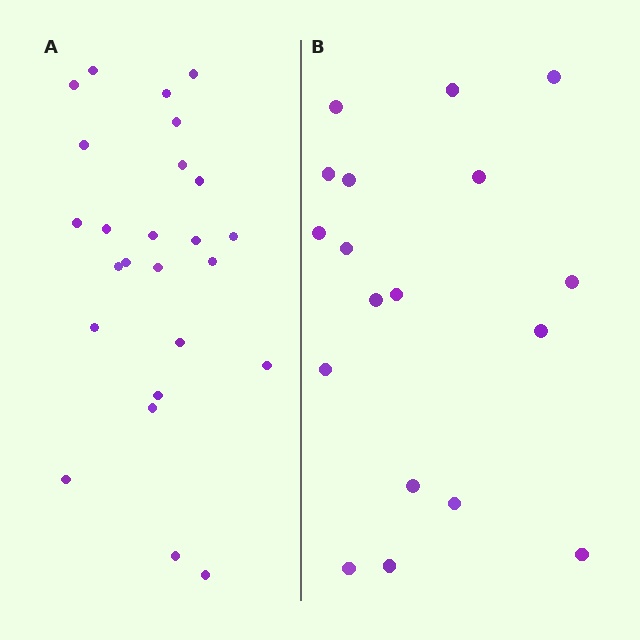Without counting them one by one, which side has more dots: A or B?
Region A (the left region) has more dots.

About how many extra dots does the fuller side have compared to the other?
Region A has roughly 8 or so more dots than region B.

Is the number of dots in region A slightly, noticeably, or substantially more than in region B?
Region A has noticeably more, but not dramatically so. The ratio is roughly 1.4 to 1.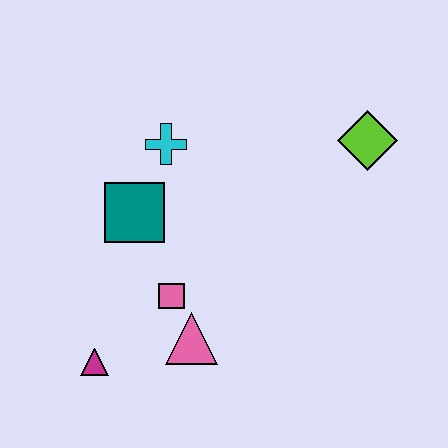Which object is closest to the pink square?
The pink triangle is closest to the pink square.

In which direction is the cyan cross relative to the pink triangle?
The cyan cross is above the pink triangle.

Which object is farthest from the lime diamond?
The magenta triangle is farthest from the lime diamond.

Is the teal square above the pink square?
Yes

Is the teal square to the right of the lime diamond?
No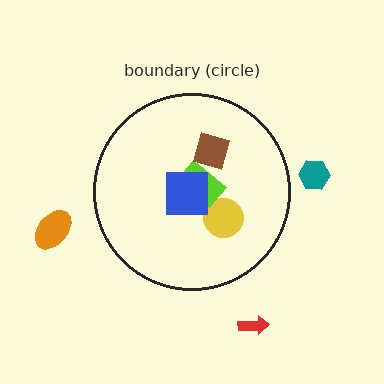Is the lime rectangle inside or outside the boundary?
Inside.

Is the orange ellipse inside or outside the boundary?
Outside.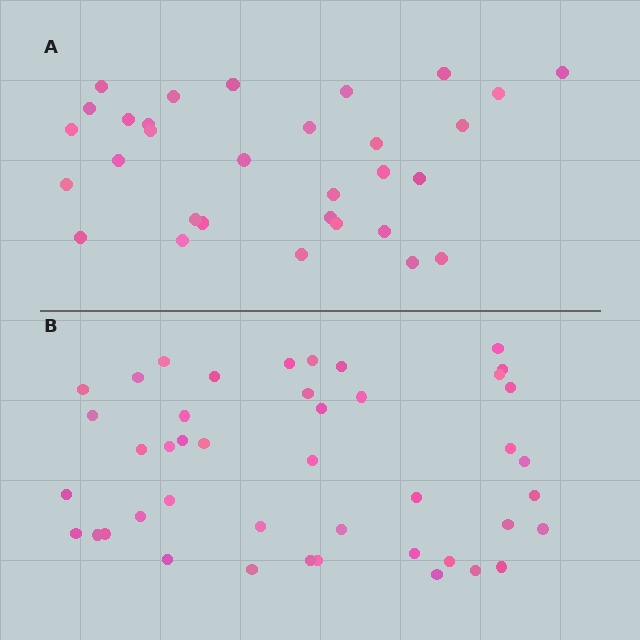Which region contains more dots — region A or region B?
Region B (the bottom region) has more dots.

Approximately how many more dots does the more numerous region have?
Region B has approximately 15 more dots than region A.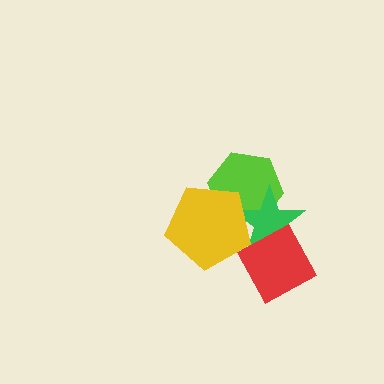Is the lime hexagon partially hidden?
Yes, it is partially covered by another shape.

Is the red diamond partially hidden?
No, no other shape covers it.